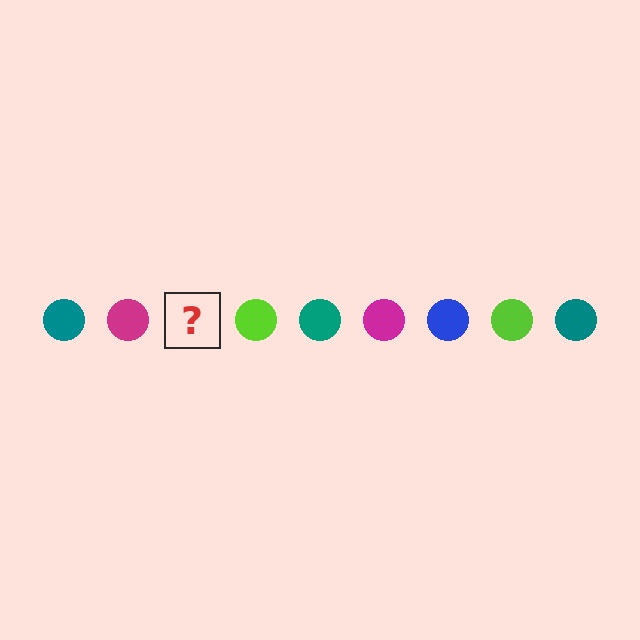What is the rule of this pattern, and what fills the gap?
The rule is that the pattern cycles through teal, magenta, blue, lime circles. The gap should be filled with a blue circle.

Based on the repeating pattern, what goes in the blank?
The blank should be a blue circle.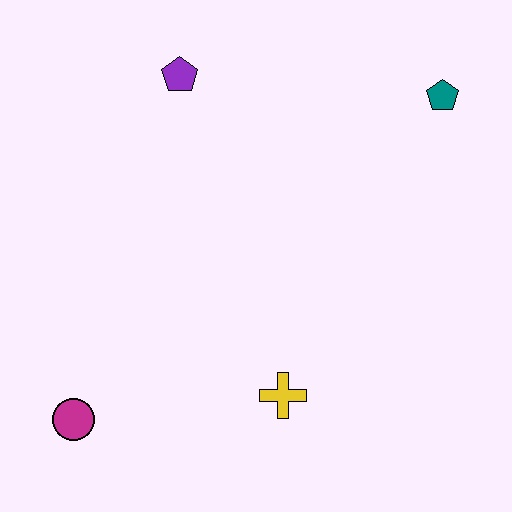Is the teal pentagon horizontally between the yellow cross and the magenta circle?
No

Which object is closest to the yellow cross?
The magenta circle is closest to the yellow cross.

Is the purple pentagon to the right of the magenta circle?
Yes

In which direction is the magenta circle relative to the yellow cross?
The magenta circle is to the left of the yellow cross.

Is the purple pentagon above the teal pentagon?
Yes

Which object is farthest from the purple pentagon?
The magenta circle is farthest from the purple pentagon.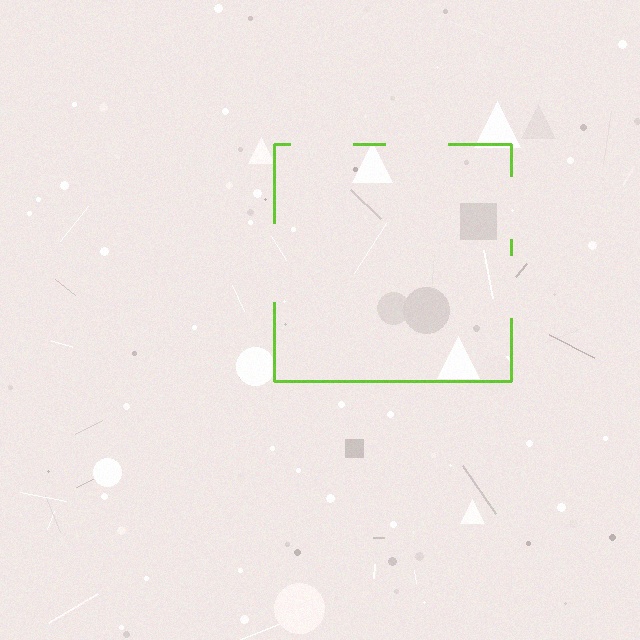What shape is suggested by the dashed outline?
The dashed outline suggests a square.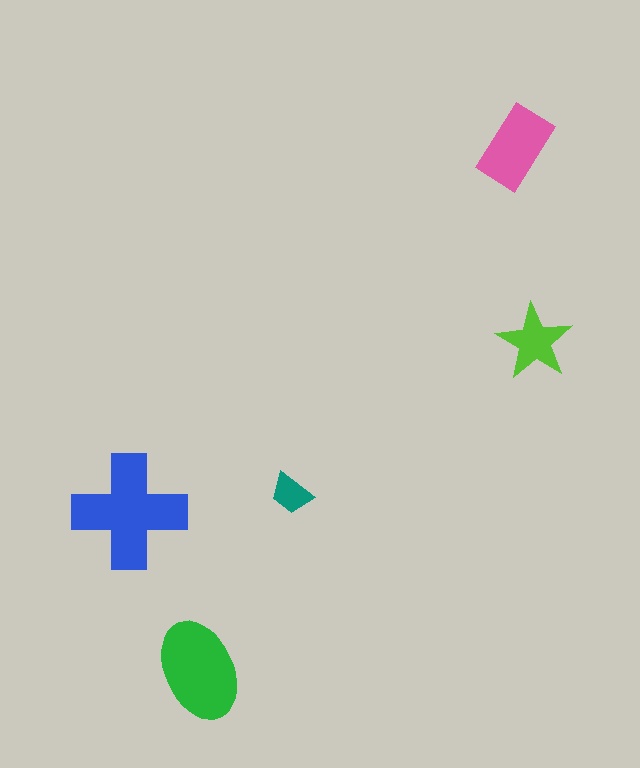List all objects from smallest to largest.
The teal trapezoid, the lime star, the pink rectangle, the green ellipse, the blue cross.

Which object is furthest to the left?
The blue cross is leftmost.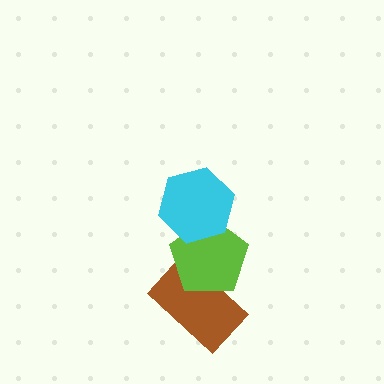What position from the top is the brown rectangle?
The brown rectangle is 3rd from the top.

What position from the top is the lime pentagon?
The lime pentagon is 2nd from the top.